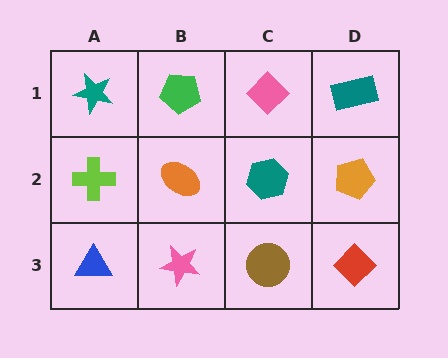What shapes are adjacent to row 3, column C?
A teal hexagon (row 2, column C), a pink star (row 3, column B), a red diamond (row 3, column D).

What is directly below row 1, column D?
An orange pentagon.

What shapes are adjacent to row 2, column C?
A pink diamond (row 1, column C), a brown circle (row 3, column C), an orange ellipse (row 2, column B), an orange pentagon (row 2, column D).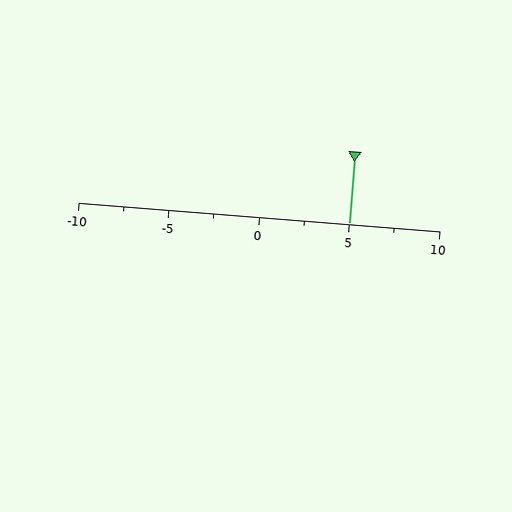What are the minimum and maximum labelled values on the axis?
The axis runs from -10 to 10.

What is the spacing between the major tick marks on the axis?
The major ticks are spaced 5 apart.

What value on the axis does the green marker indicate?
The marker indicates approximately 5.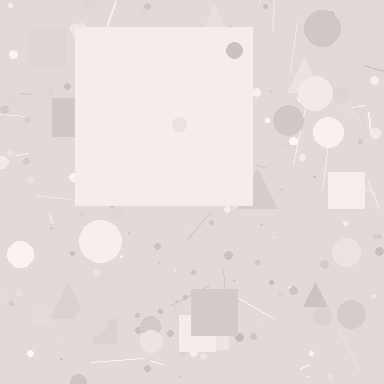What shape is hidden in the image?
A square is hidden in the image.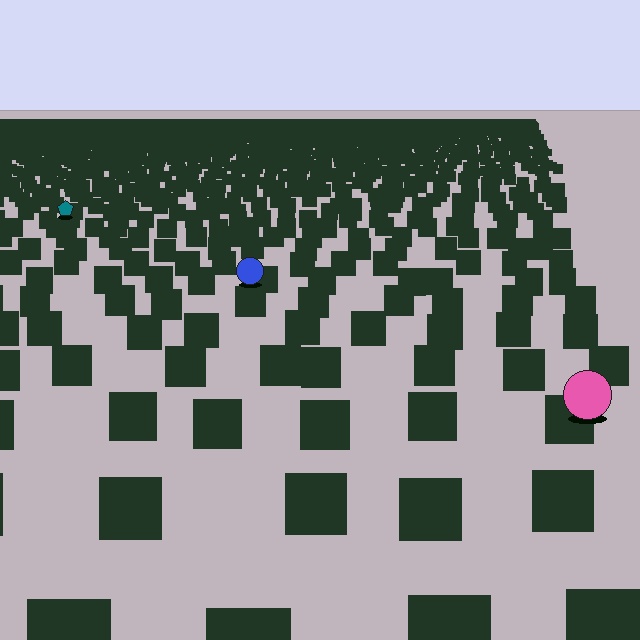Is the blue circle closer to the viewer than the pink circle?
No. The pink circle is closer — you can tell from the texture gradient: the ground texture is coarser near it.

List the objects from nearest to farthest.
From nearest to farthest: the pink circle, the blue circle, the teal pentagon.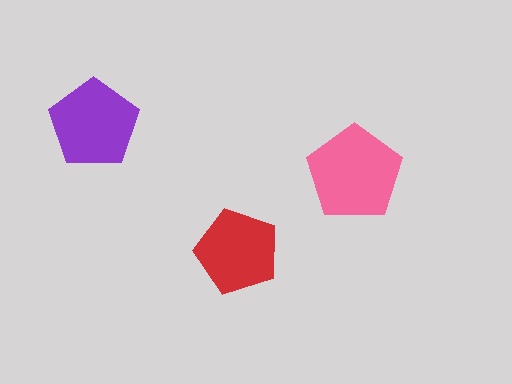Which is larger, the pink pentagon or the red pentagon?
The pink one.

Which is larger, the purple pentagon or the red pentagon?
The purple one.